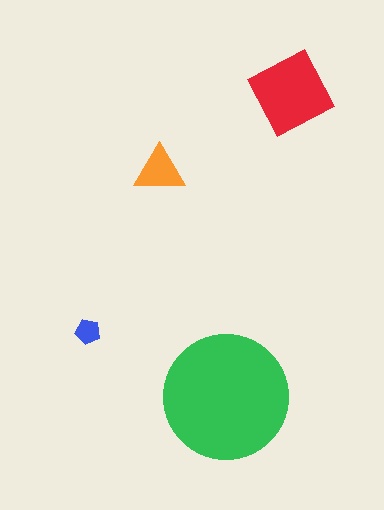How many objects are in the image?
There are 4 objects in the image.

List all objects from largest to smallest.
The green circle, the red square, the orange triangle, the blue pentagon.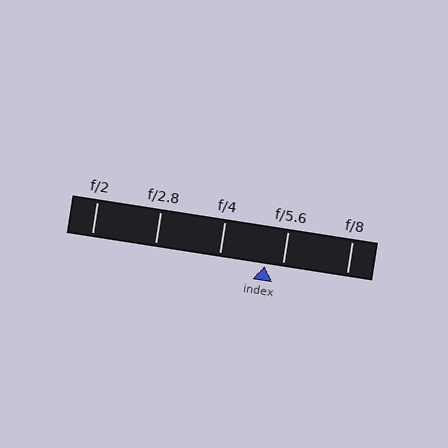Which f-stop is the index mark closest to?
The index mark is closest to f/5.6.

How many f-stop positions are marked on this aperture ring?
There are 5 f-stop positions marked.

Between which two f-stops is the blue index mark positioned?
The index mark is between f/4 and f/5.6.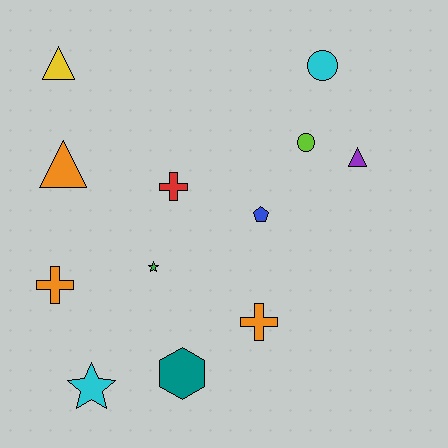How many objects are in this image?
There are 12 objects.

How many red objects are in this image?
There is 1 red object.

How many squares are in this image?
There are no squares.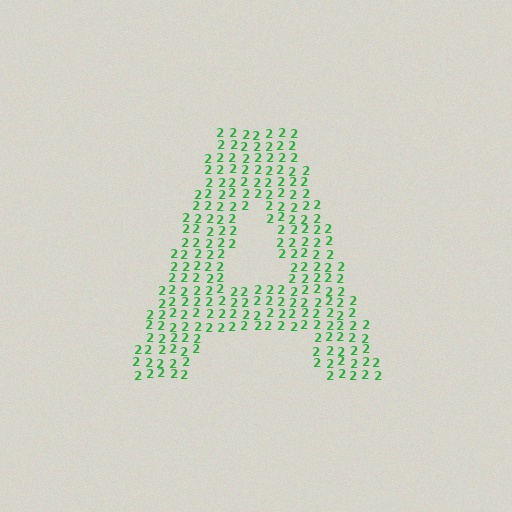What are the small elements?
The small elements are digit 2's.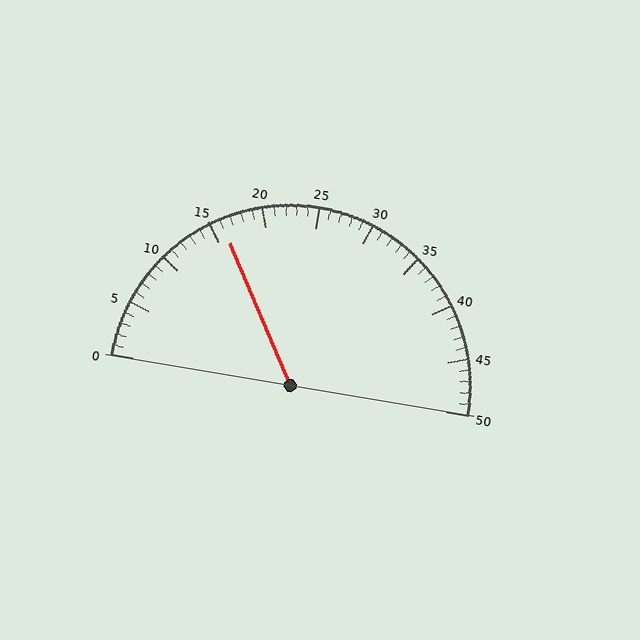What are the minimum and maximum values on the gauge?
The gauge ranges from 0 to 50.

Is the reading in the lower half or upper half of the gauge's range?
The reading is in the lower half of the range (0 to 50).